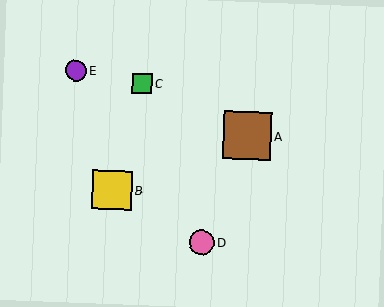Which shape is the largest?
The brown square (labeled A) is the largest.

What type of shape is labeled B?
Shape B is a yellow square.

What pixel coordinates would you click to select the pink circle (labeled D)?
Click at (202, 242) to select the pink circle D.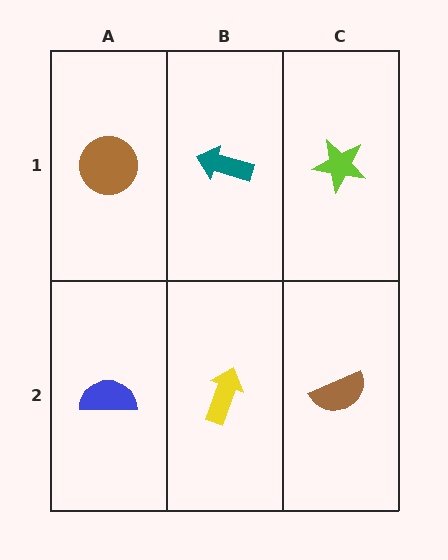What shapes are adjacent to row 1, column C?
A brown semicircle (row 2, column C), a teal arrow (row 1, column B).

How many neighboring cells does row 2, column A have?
2.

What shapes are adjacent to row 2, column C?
A lime star (row 1, column C), a yellow arrow (row 2, column B).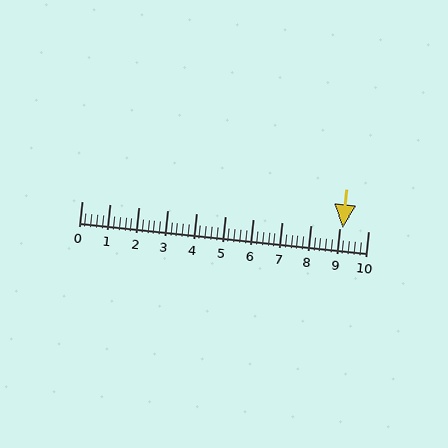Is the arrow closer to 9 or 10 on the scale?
The arrow is closer to 9.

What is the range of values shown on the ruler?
The ruler shows values from 0 to 10.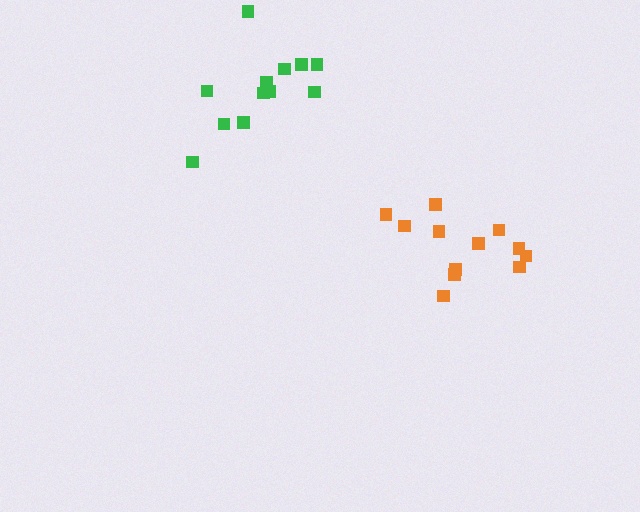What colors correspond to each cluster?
The clusters are colored: green, orange.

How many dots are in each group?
Group 1: 12 dots, Group 2: 12 dots (24 total).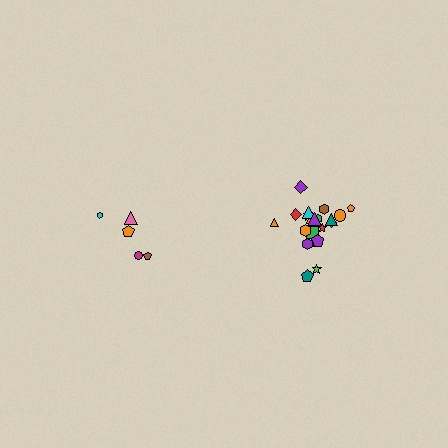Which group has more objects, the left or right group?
The right group.